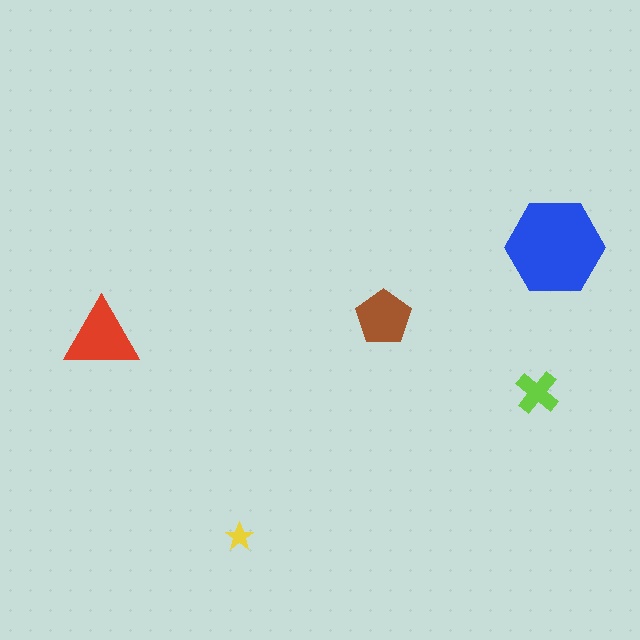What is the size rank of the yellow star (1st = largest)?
5th.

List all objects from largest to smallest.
The blue hexagon, the red triangle, the brown pentagon, the lime cross, the yellow star.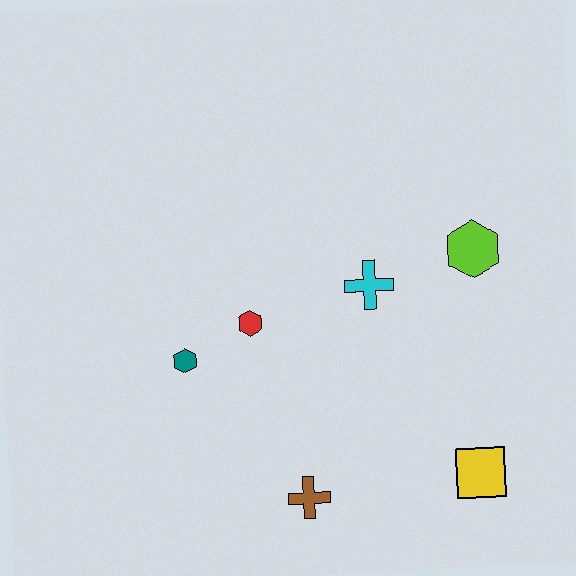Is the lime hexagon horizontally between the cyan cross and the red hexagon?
No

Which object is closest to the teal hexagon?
The red hexagon is closest to the teal hexagon.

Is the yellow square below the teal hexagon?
Yes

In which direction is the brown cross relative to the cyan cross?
The brown cross is below the cyan cross.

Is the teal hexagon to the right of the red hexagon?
No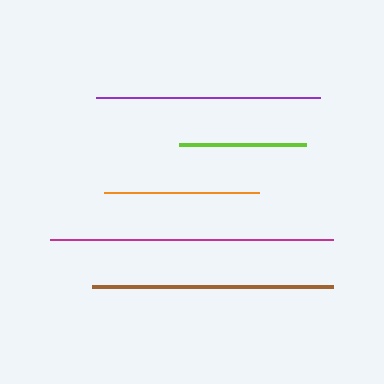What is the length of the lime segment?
The lime segment is approximately 128 pixels long.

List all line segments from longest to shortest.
From longest to shortest: magenta, brown, purple, orange, lime.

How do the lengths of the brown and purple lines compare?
The brown and purple lines are approximately the same length.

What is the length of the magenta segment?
The magenta segment is approximately 283 pixels long.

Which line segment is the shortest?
The lime line is the shortest at approximately 128 pixels.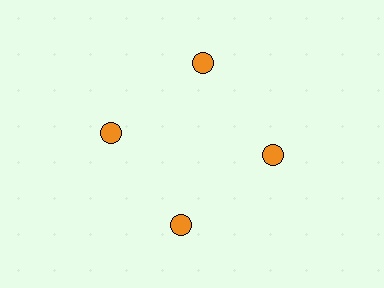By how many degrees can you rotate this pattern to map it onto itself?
The pattern maps onto itself every 90 degrees of rotation.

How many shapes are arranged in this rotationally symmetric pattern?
There are 4 shapes, arranged in 4 groups of 1.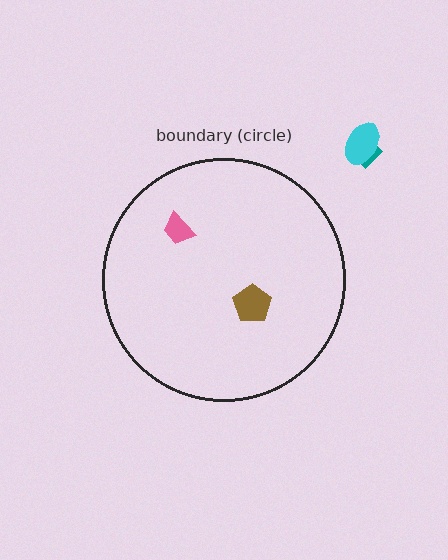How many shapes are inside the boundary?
2 inside, 2 outside.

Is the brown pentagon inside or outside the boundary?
Inside.